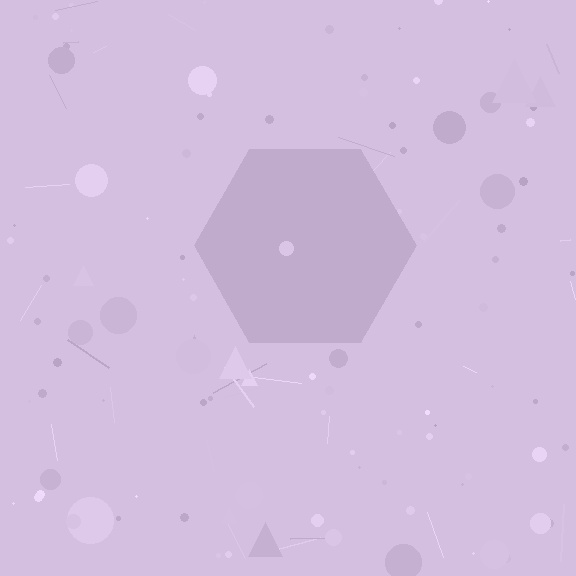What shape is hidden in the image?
A hexagon is hidden in the image.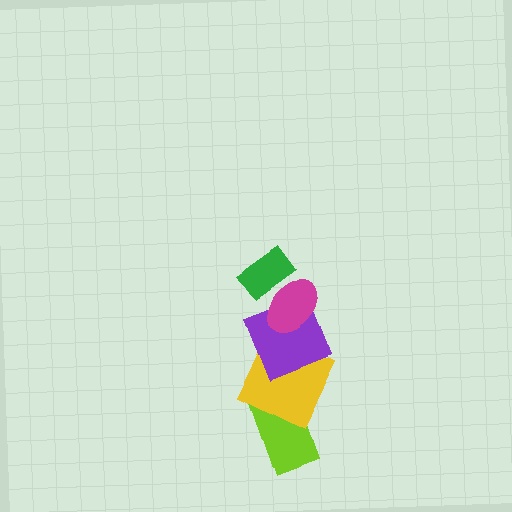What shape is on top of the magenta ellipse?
The green rectangle is on top of the magenta ellipse.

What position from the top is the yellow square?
The yellow square is 4th from the top.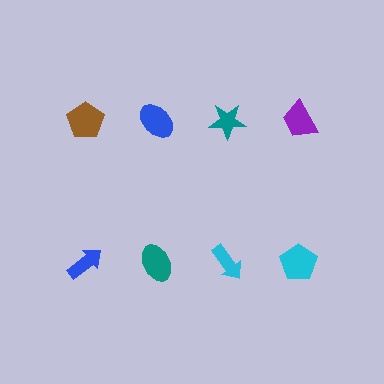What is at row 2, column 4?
A cyan pentagon.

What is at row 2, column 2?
A teal ellipse.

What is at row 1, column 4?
A purple trapezoid.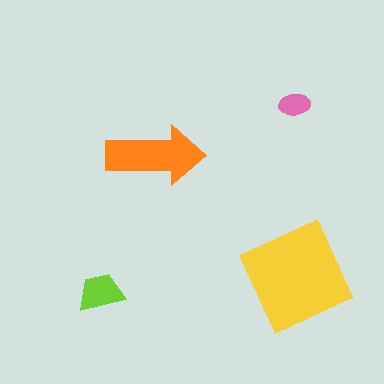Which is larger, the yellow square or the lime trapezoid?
The yellow square.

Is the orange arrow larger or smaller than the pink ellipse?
Larger.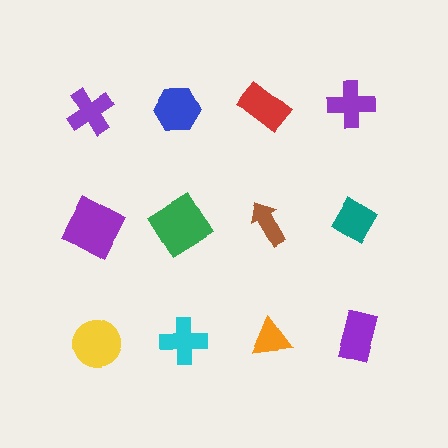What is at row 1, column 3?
A red rectangle.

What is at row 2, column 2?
A green diamond.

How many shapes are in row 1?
4 shapes.